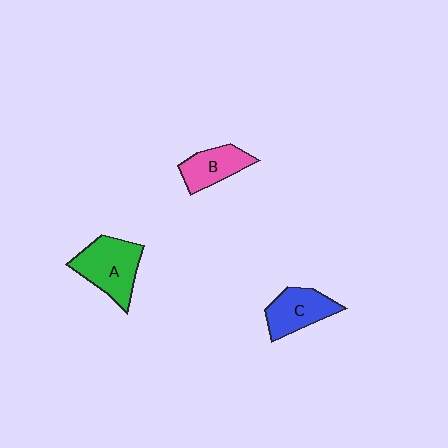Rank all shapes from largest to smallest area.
From largest to smallest: A (green), C (blue), B (pink).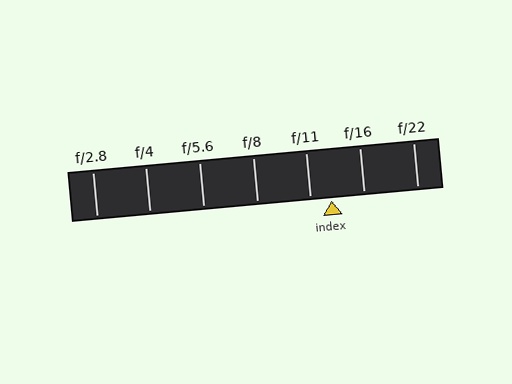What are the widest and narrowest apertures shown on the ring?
The widest aperture shown is f/2.8 and the narrowest is f/22.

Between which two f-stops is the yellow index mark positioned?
The index mark is between f/11 and f/16.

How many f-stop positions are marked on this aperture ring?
There are 7 f-stop positions marked.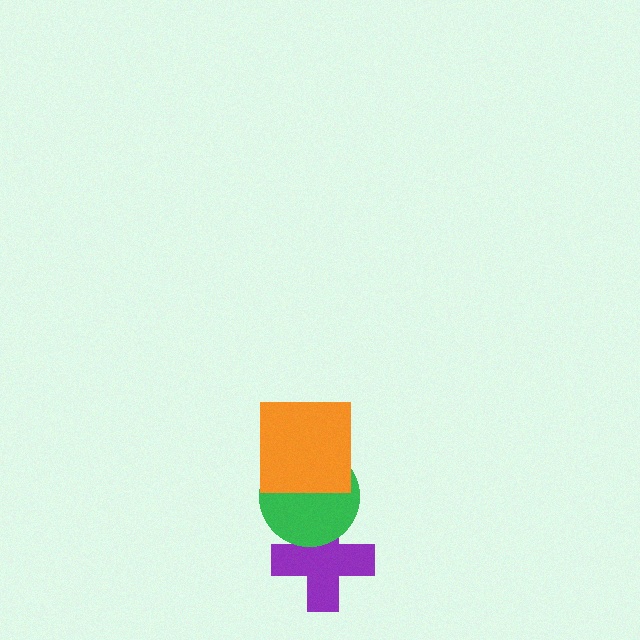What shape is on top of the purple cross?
The green circle is on top of the purple cross.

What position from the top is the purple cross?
The purple cross is 3rd from the top.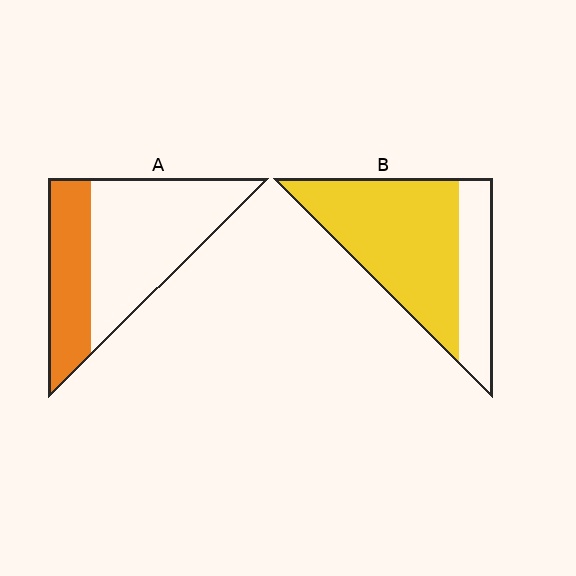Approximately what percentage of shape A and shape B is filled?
A is approximately 35% and B is approximately 70%.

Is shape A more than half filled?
No.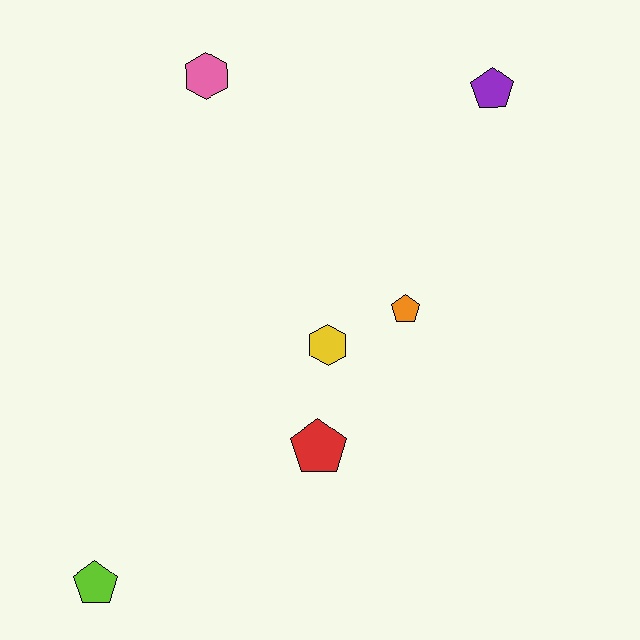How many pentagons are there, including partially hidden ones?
There are 4 pentagons.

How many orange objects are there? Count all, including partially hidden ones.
There is 1 orange object.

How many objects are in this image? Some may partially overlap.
There are 6 objects.